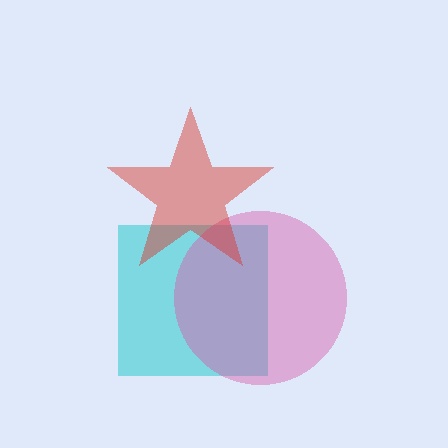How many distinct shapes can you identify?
There are 3 distinct shapes: a cyan square, a pink circle, a red star.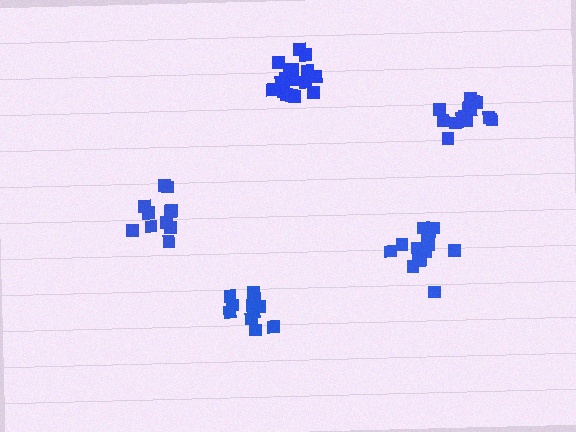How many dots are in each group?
Group 1: 17 dots, Group 2: 14 dots, Group 3: 15 dots, Group 4: 11 dots, Group 5: 11 dots (68 total).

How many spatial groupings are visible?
There are 5 spatial groupings.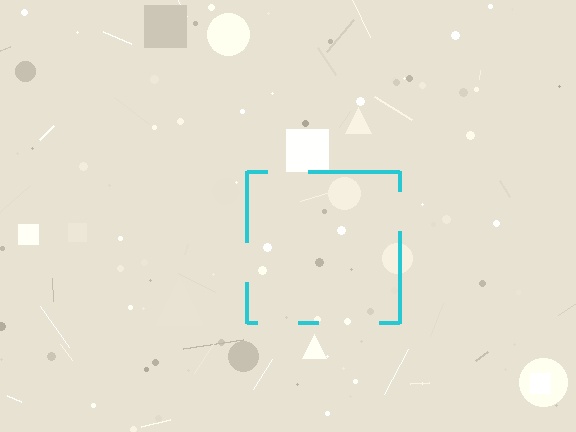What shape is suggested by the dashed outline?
The dashed outline suggests a square.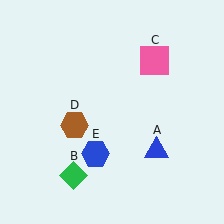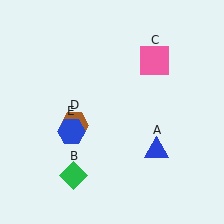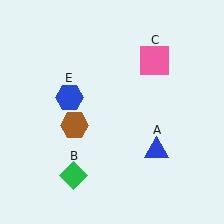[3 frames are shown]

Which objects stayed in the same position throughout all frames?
Blue triangle (object A) and green diamond (object B) and pink square (object C) and brown hexagon (object D) remained stationary.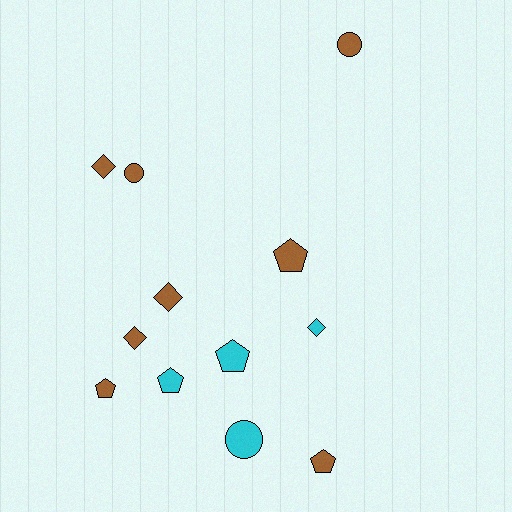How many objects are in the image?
There are 12 objects.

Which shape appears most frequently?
Pentagon, with 5 objects.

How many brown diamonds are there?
There are 3 brown diamonds.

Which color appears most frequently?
Brown, with 8 objects.